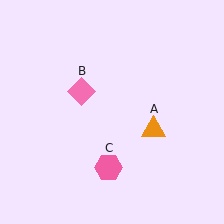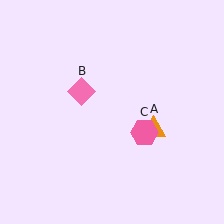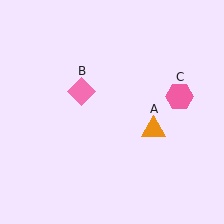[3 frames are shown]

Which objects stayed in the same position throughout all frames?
Orange triangle (object A) and pink diamond (object B) remained stationary.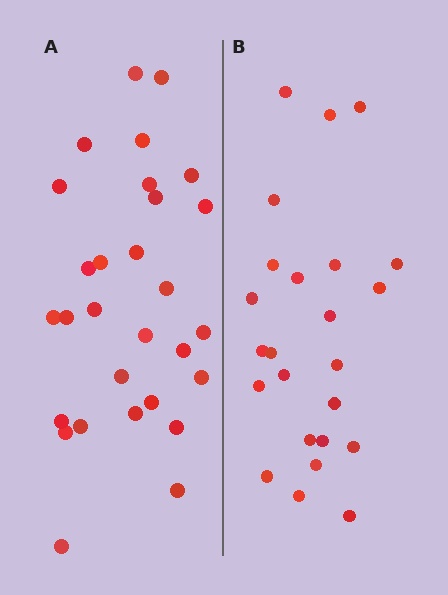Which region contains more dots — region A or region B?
Region A (the left region) has more dots.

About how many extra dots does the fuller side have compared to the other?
Region A has about 5 more dots than region B.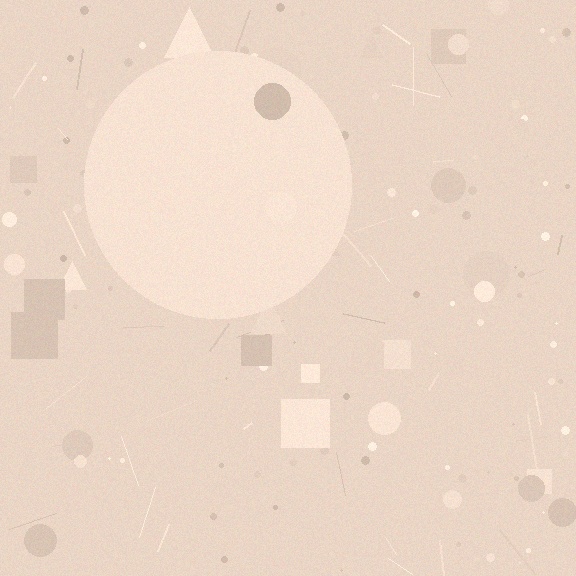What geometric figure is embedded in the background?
A circle is embedded in the background.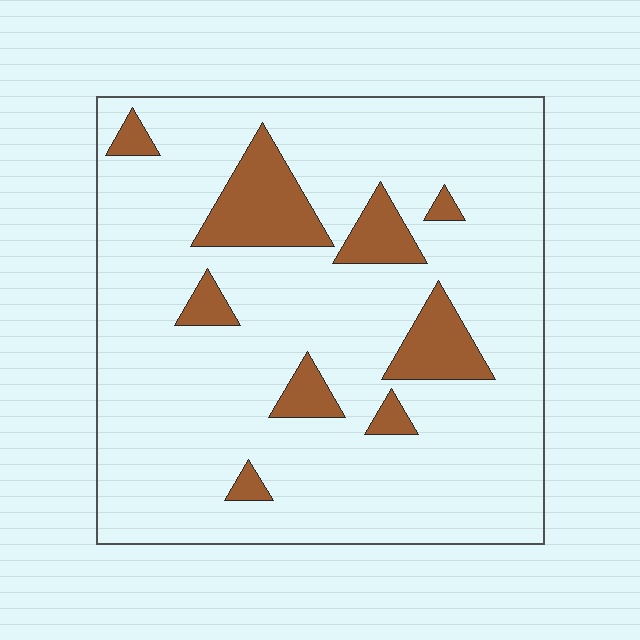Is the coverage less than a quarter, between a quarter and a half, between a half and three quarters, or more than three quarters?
Less than a quarter.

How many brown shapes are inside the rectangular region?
9.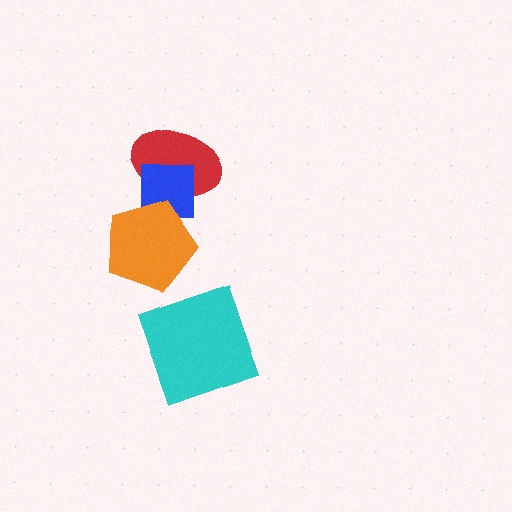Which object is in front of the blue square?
The orange pentagon is in front of the blue square.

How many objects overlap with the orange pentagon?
1 object overlaps with the orange pentagon.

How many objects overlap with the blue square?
2 objects overlap with the blue square.